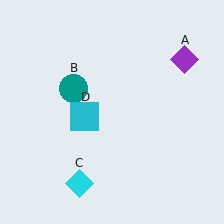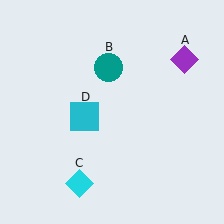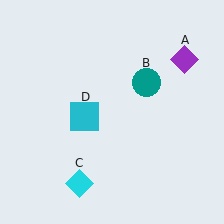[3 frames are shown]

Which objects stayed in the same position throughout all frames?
Purple diamond (object A) and cyan diamond (object C) and cyan square (object D) remained stationary.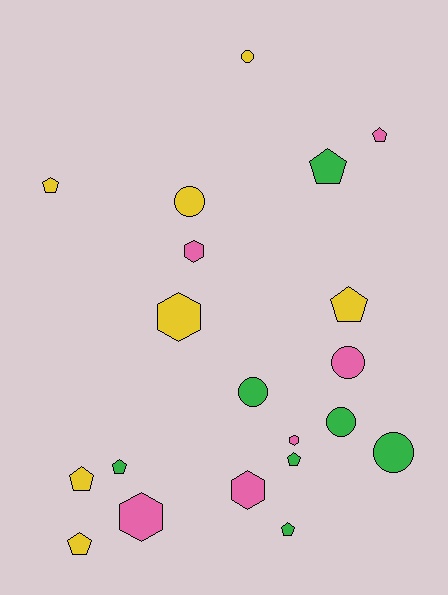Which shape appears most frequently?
Pentagon, with 9 objects.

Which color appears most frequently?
Green, with 7 objects.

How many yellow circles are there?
There are 2 yellow circles.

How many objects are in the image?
There are 20 objects.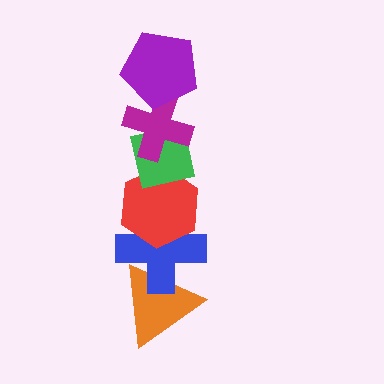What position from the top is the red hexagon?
The red hexagon is 4th from the top.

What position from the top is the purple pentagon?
The purple pentagon is 1st from the top.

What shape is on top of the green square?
The magenta cross is on top of the green square.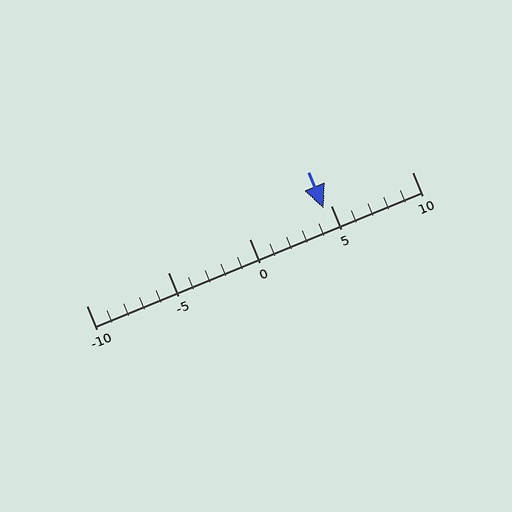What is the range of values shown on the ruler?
The ruler shows values from -10 to 10.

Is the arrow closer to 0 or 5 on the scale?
The arrow is closer to 5.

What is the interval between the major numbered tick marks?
The major tick marks are spaced 5 units apart.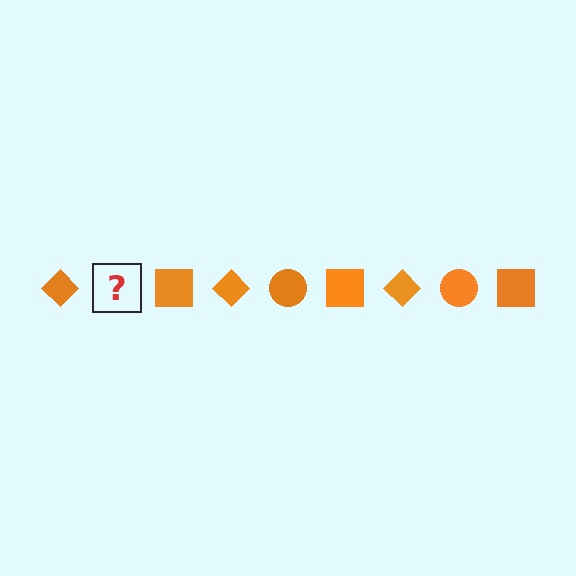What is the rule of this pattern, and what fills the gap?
The rule is that the pattern cycles through diamond, circle, square shapes in orange. The gap should be filled with an orange circle.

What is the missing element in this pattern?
The missing element is an orange circle.